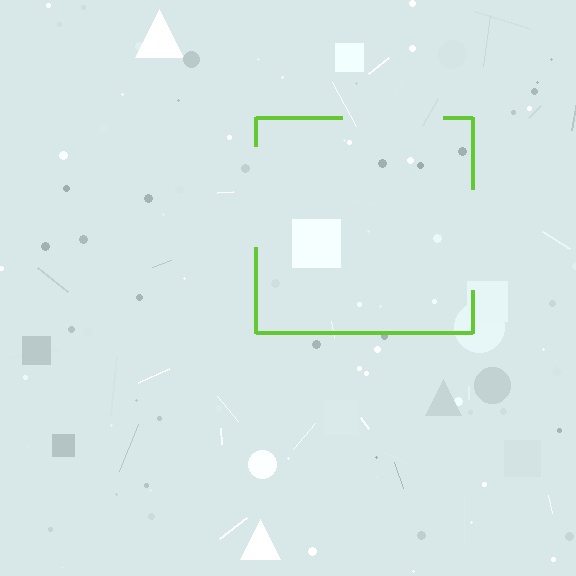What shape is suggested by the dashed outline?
The dashed outline suggests a square.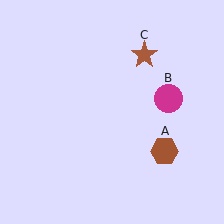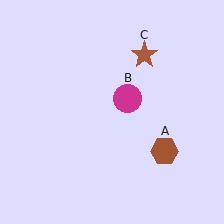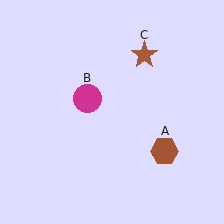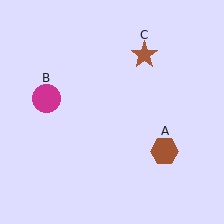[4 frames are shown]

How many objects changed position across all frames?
1 object changed position: magenta circle (object B).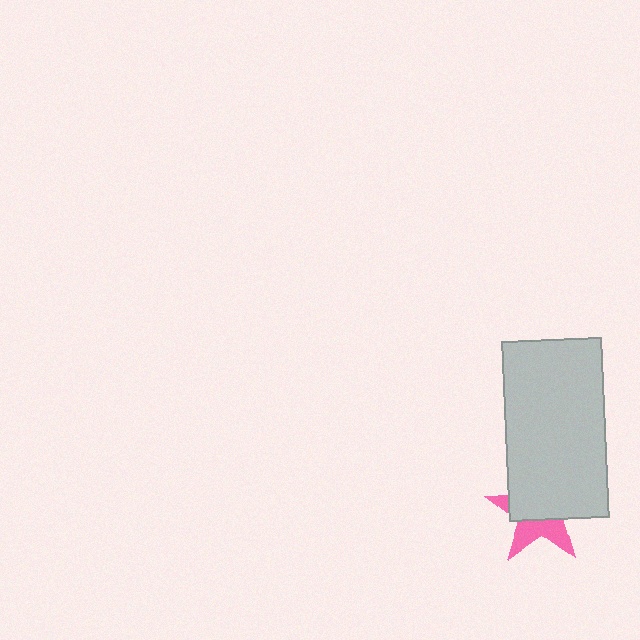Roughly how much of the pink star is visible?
A small part of it is visible (roughly 41%).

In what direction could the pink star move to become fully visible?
The pink star could move down. That would shift it out from behind the light gray rectangle entirely.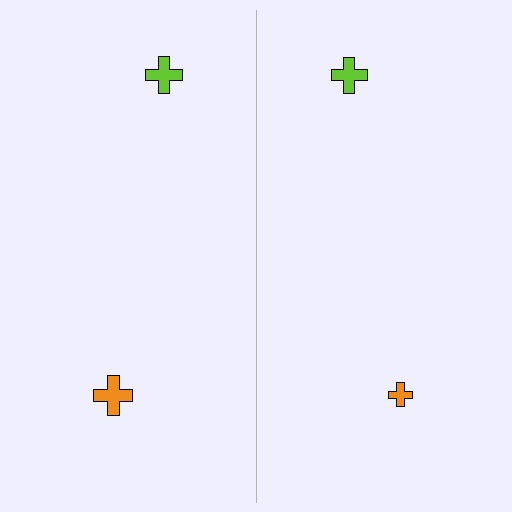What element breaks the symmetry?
The orange cross on the right side has a different size than its mirror counterpart.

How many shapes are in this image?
There are 4 shapes in this image.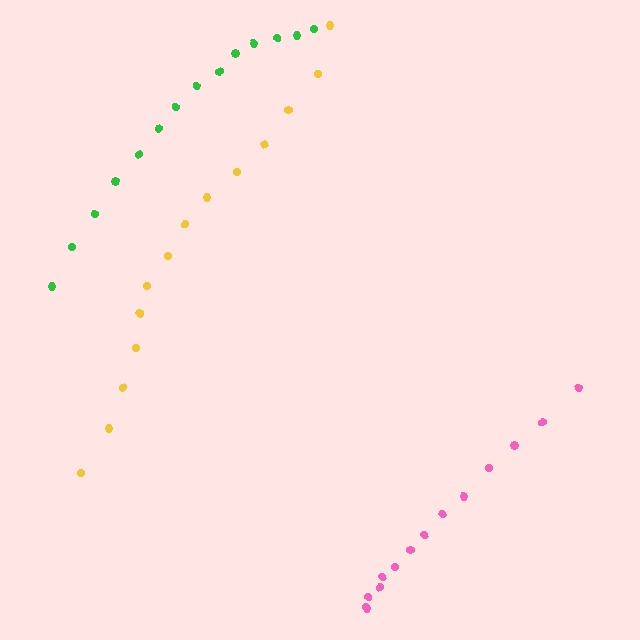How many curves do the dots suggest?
There are 3 distinct paths.